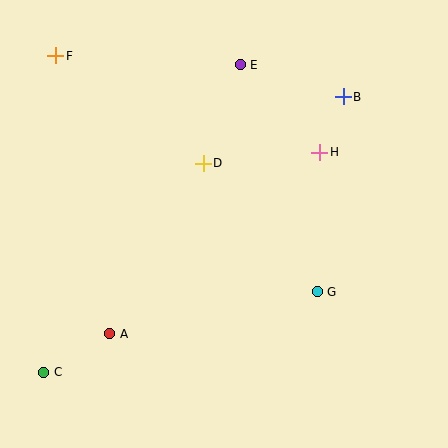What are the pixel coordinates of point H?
Point H is at (320, 152).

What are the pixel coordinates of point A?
Point A is at (110, 334).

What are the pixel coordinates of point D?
Point D is at (203, 163).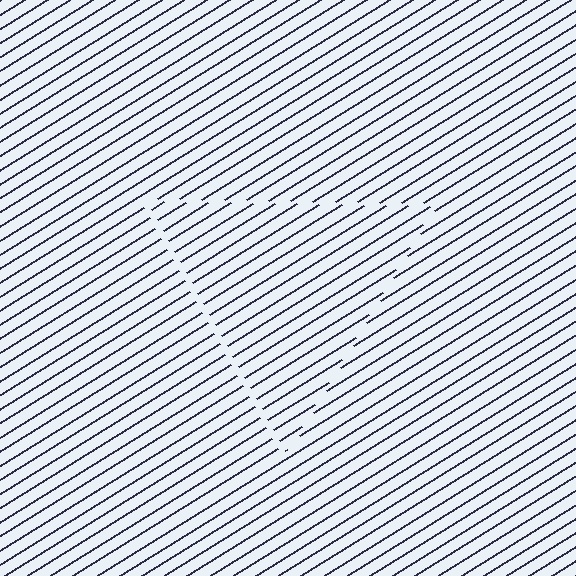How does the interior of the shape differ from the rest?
The interior of the shape contains the same grating, shifted by half a period — the contour is defined by the phase discontinuity where line-ends from the inner and outer gratings abut.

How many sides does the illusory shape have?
3 sides — the line-ends trace a triangle.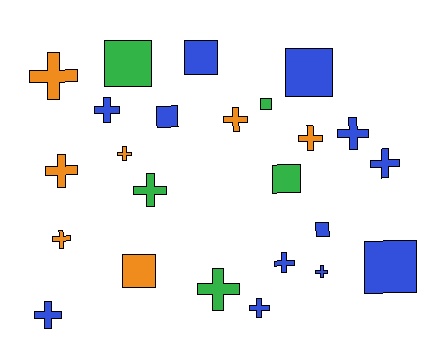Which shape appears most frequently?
Cross, with 15 objects.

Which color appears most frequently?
Blue, with 12 objects.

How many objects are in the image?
There are 24 objects.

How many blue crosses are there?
There are 7 blue crosses.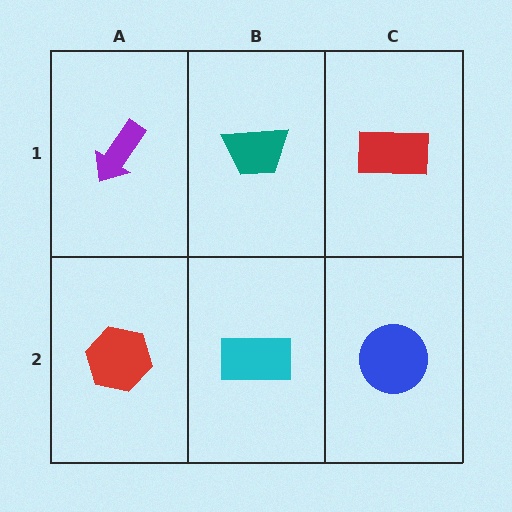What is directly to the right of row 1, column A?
A teal trapezoid.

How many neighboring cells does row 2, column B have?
3.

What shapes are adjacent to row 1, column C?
A blue circle (row 2, column C), a teal trapezoid (row 1, column B).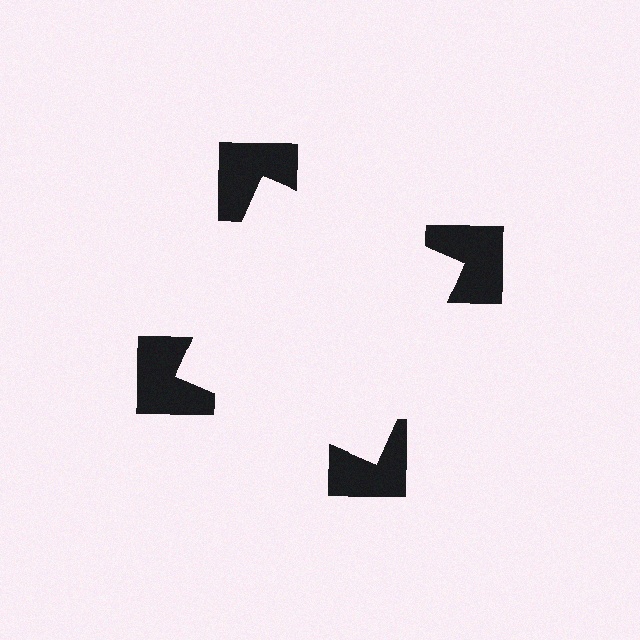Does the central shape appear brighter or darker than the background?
It typically appears slightly brighter than the background, even though no actual brightness change is drawn.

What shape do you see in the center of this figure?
An illusory square — its edges are inferred from the aligned wedge cuts in the notched squares, not physically drawn.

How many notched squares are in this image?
There are 4 — one at each vertex of the illusory square.